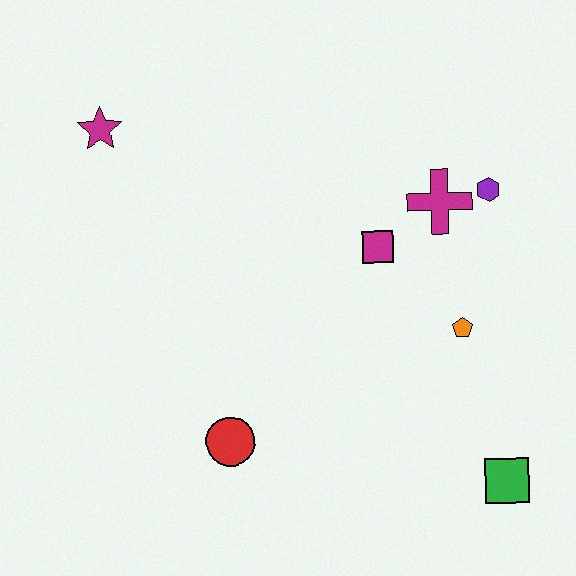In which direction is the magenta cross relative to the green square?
The magenta cross is above the green square.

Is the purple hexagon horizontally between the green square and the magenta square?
Yes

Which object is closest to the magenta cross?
The purple hexagon is closest to the magenta cross.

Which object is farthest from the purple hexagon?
The magenta star is farthest from the purple hexagon.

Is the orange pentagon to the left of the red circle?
No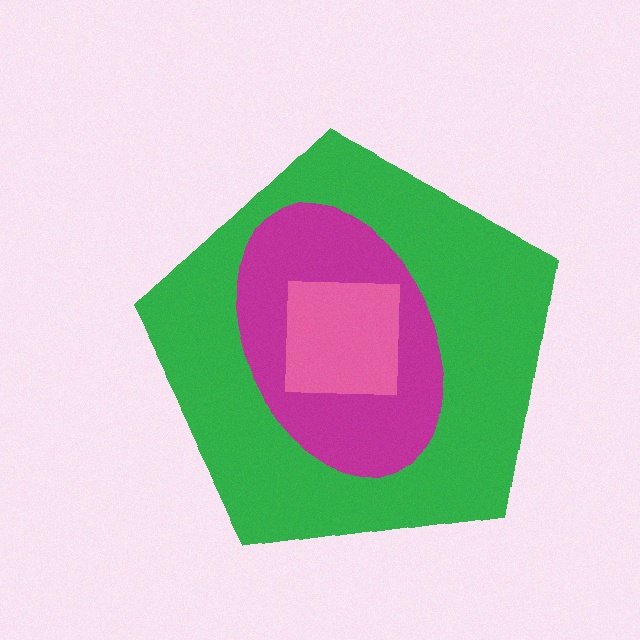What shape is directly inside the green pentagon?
The magenta ellipse.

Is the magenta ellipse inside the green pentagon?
Yes.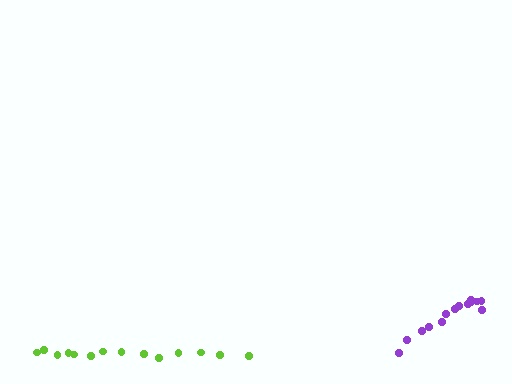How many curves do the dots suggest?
There are 2 distinct paths.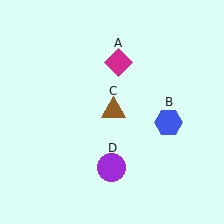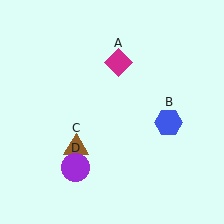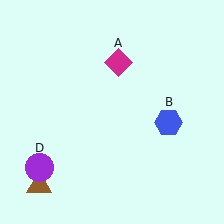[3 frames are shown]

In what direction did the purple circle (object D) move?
The purple circle (object D) moved left.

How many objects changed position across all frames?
2 objects changed position: brown triangle (object C), purple circle (object D).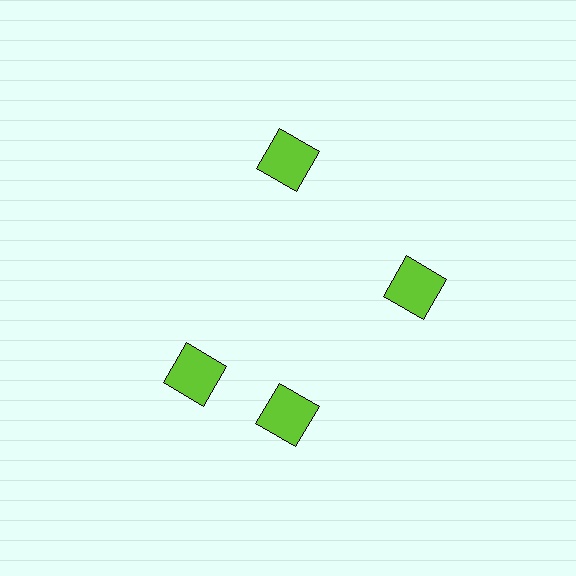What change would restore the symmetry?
The symmetry would be restored by rotating it back into even spacing with its neighbors so that all 4 squares sit at equal angles and equal distance from the center.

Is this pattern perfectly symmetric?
No. The 4 lime squares are arranged in a ring, but one element near the 9 o'clock position is rotated out of alignment along the ring, breaking the 4-fold rotational symmetry.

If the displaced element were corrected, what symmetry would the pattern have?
It would have 4-fold rotational symmetry — the pattern would map onto itself every 90 degrees.